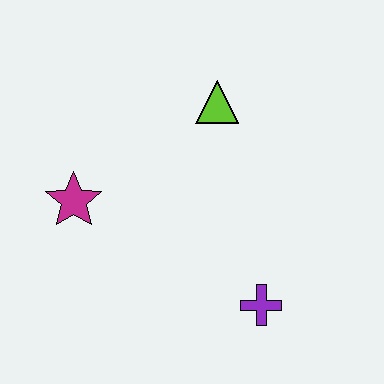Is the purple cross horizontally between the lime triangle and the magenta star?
No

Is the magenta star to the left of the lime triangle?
Yes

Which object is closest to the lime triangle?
The magenta star is closest to the lime triangle.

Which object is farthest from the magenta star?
The purple cross is farthest from the magenta star.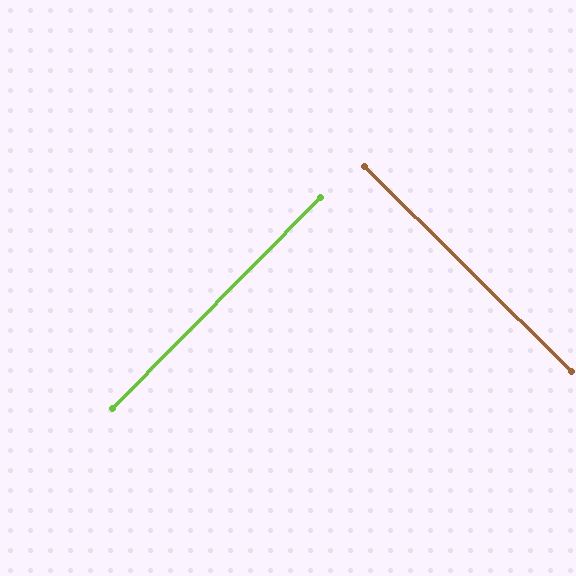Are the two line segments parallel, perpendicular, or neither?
Perpendicular — they meet at approximately 90°.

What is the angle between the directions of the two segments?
Approximately 90 degrees.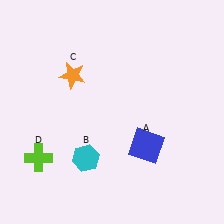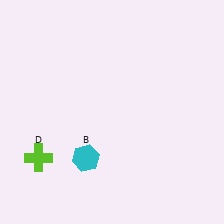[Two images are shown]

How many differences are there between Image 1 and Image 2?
There are 2 differences between the two images.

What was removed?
The blue square (A), the orange star (C) were removed in Image 2.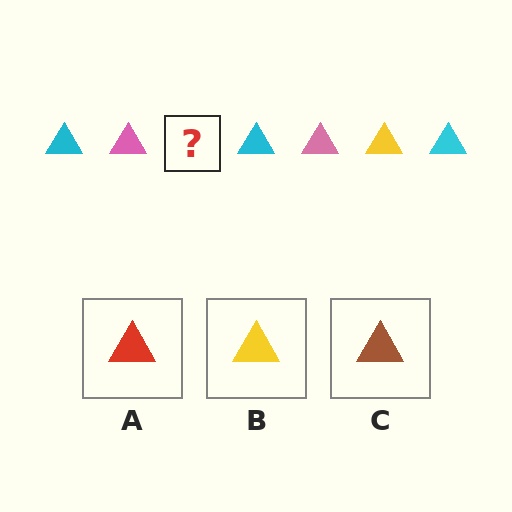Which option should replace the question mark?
Option B.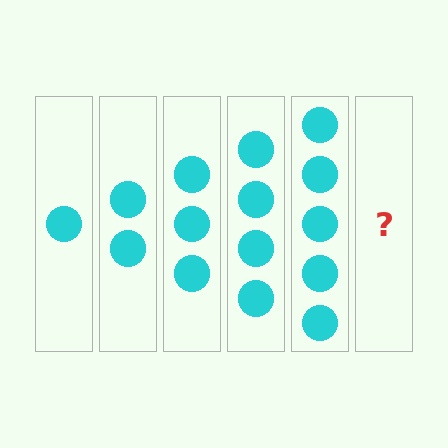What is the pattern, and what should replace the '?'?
The pattern is that each step adds one more circle. The '?' should be 6 circles.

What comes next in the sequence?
The next element should be 6 circles.